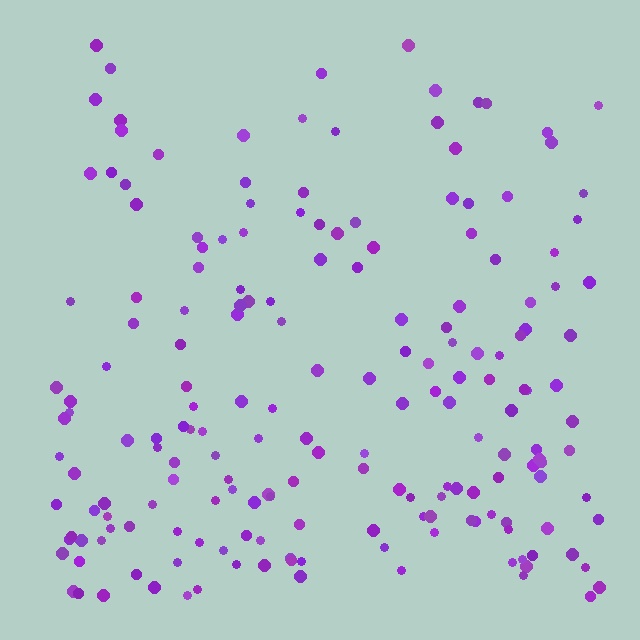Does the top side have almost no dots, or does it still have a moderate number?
Still a moderate number, just noticeably fewer than the bottom.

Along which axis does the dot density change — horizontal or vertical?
Vertical.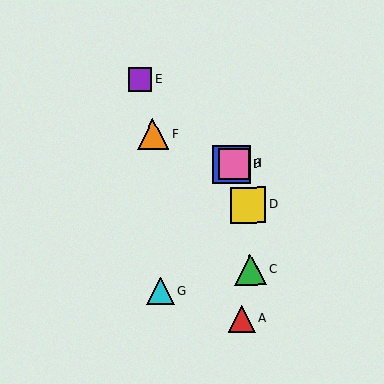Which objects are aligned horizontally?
Objects B, H are aligned horizontally.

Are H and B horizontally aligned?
Yes, both are at y≈164.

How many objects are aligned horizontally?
2 objects (B, H) are aligned horizontally.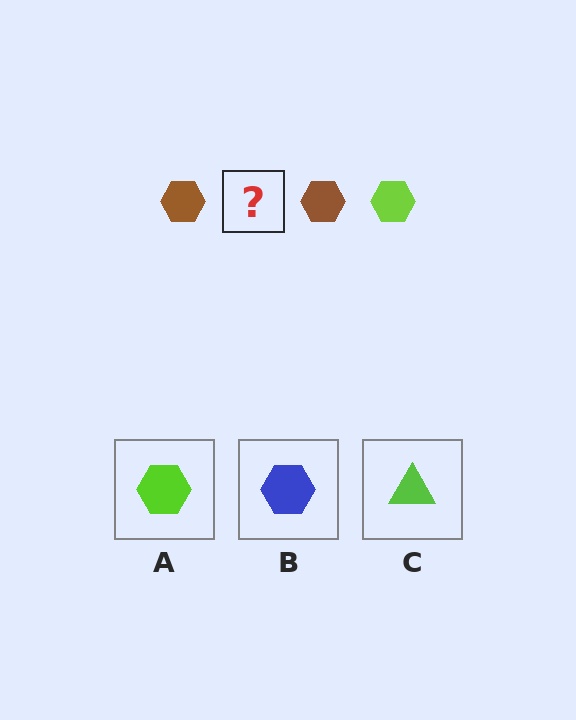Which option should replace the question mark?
Option A.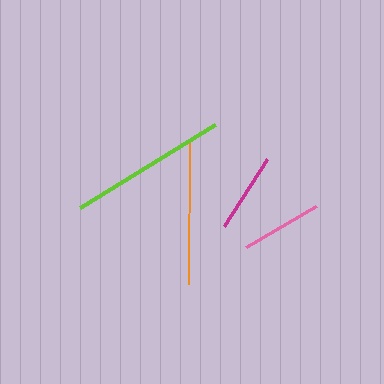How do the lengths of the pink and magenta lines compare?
The pink and magenta lines are approximately the same length.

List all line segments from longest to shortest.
From longest to shortest: lime, orange, pink, magenta.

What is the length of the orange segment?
The orange segment is approximately 142 pixels long.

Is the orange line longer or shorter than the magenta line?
The orange line is longer than the magenta line.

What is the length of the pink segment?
The pink segment is approximately 81 pixels long.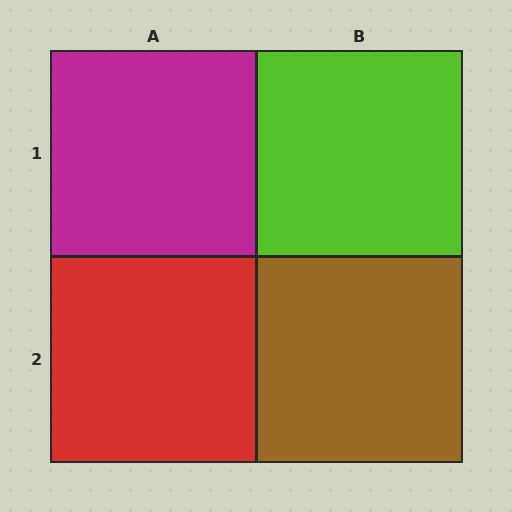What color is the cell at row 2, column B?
Brown.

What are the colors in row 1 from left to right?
Magenta, lime.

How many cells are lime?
1 cell is lime.